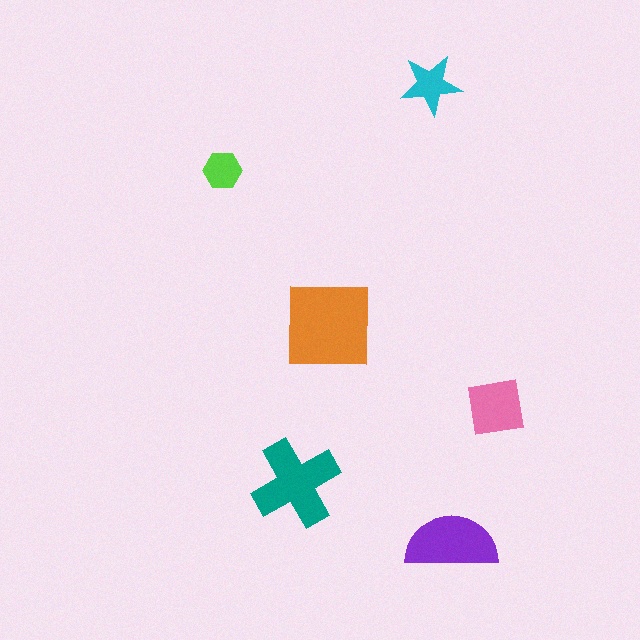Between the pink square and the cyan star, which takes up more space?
The pink square.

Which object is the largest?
The orange square.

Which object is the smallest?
The lime hexagon.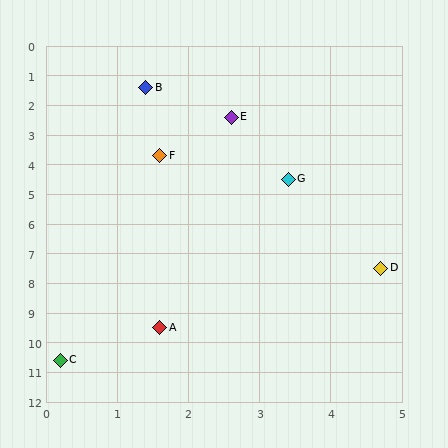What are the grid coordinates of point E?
Point E is at approximately (2.6, 2.4).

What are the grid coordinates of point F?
Point F is at approximately (1.6, 3.7).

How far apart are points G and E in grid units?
Points G and E are about 2.2 grid units apart.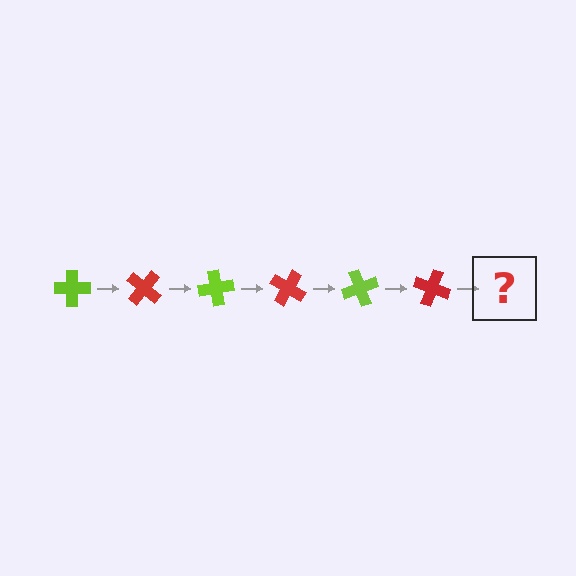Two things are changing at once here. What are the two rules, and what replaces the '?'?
The two rules are that it rotates 40 degrees each step and the color cycles through lime and red. The '?' should be a lime cross, rotated 240 degrees from the start.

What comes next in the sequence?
The next element should be a lime cross, rotated 240 degrees from the start.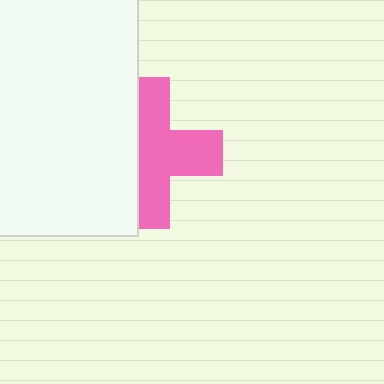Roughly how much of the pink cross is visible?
About half of it is visible (roughly 59%).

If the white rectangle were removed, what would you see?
You would see the complete pink cross.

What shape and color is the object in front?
The object in front is a white rectangle.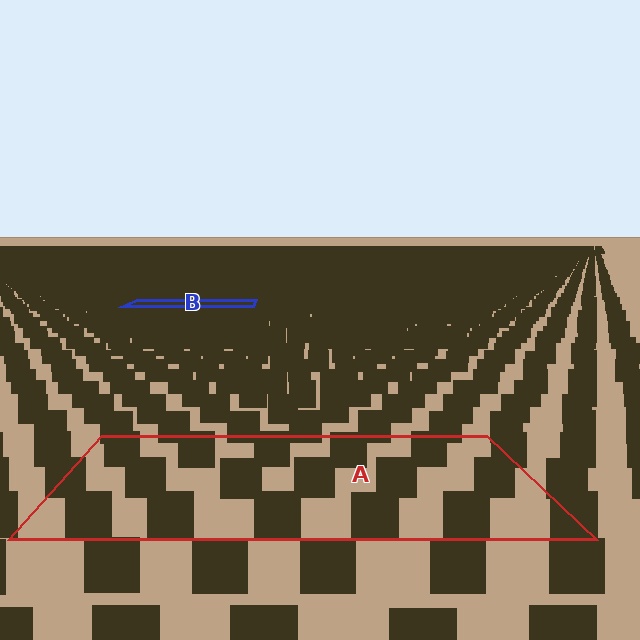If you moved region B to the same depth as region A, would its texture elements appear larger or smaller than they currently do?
They would appear larger. At a closer depth, the same texture elements are projected at a bigger on-screen size.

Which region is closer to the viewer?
Region A is closer. The texture elements there are larger and more spread out.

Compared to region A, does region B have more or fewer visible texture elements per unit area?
Region B has more texture elements per unit area — they are packed more densely because it is farther away.